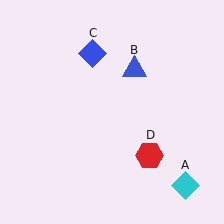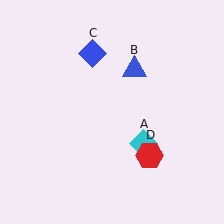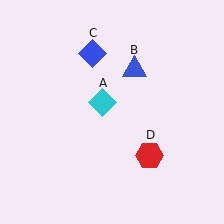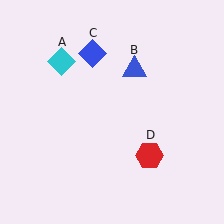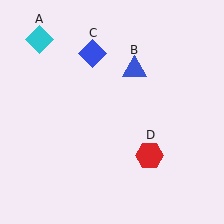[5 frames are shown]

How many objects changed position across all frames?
1 object changed position: cyan diamond (object A).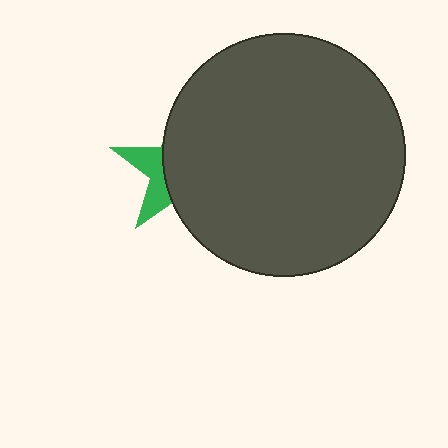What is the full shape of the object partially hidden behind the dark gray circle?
The partially hidden object is a green star.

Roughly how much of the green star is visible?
A small part of it is visible (roughly 31%).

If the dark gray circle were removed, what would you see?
You would see the complete green star.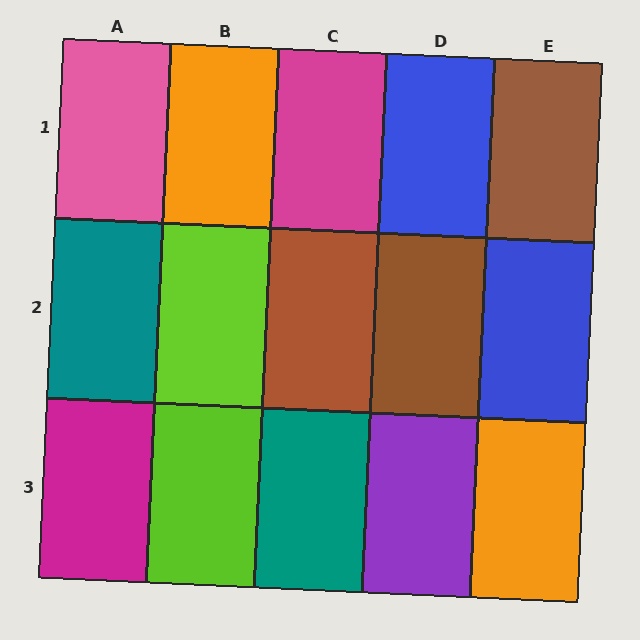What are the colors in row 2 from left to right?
Teal, lime, brown, brown, blue.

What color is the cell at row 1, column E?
Brown.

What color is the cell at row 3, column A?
Magenta.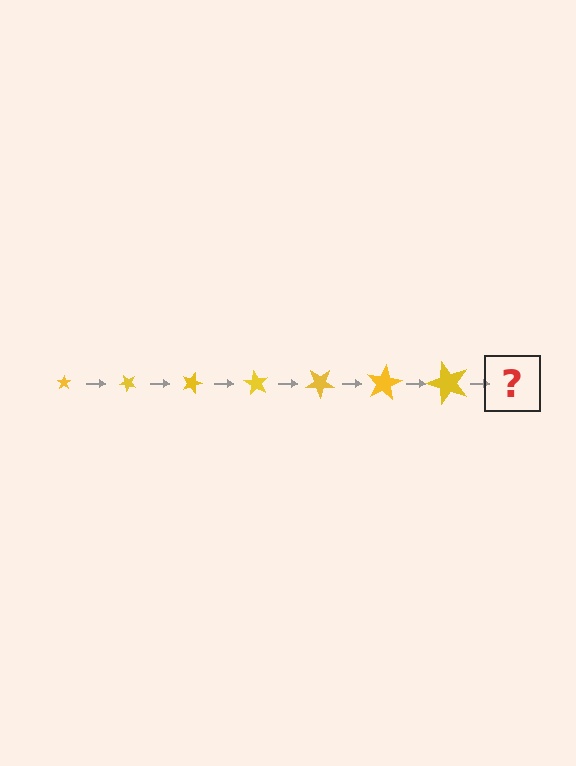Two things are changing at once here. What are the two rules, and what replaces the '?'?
The two rules are that the star grows larger each step and it rotates 45 degrees each step. The '?' should be a star, larger than the previous one and rotated 315 degrees from the start.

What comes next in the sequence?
The next element should be a star, larger than the previous one and rotated 315 degrees from the start.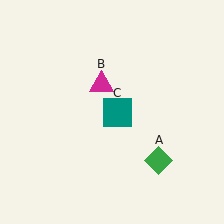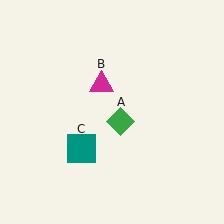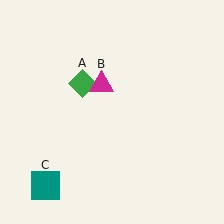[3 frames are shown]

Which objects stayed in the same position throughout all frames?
Magenta triangle (object B) remained stationary.